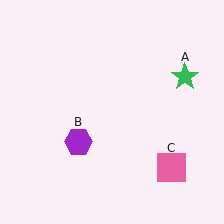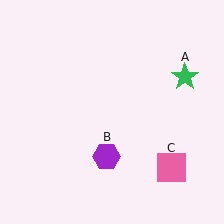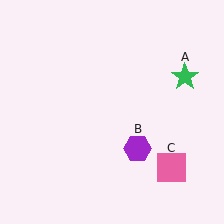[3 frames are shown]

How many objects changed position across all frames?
1 object changed position: purple hexagon (object B).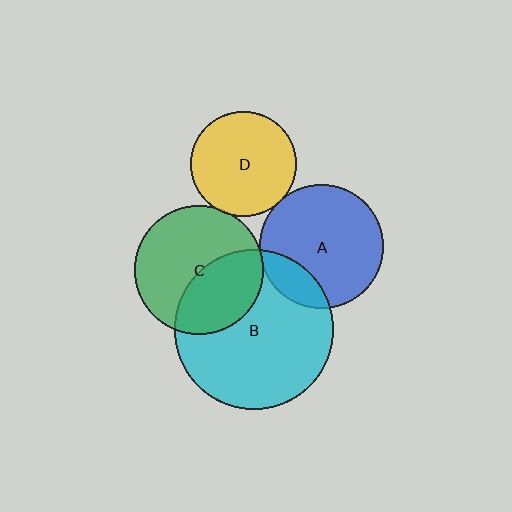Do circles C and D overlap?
Yes.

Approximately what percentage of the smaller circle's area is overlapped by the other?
Approximately 5%.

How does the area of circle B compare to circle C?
Approximately 1.5 times.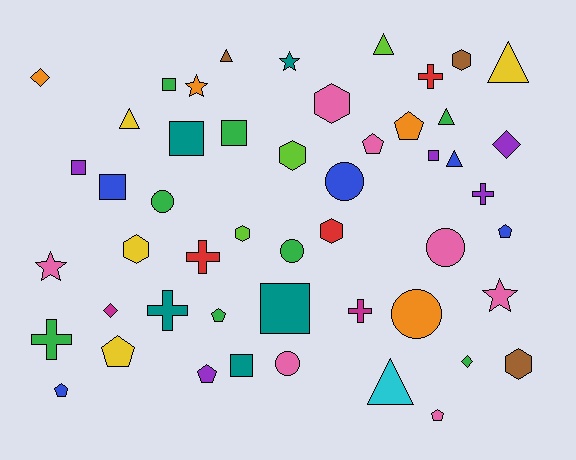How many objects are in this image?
There are 50 objects.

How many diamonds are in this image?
There are 4 diamonds.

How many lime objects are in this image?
There are 3 lime objects.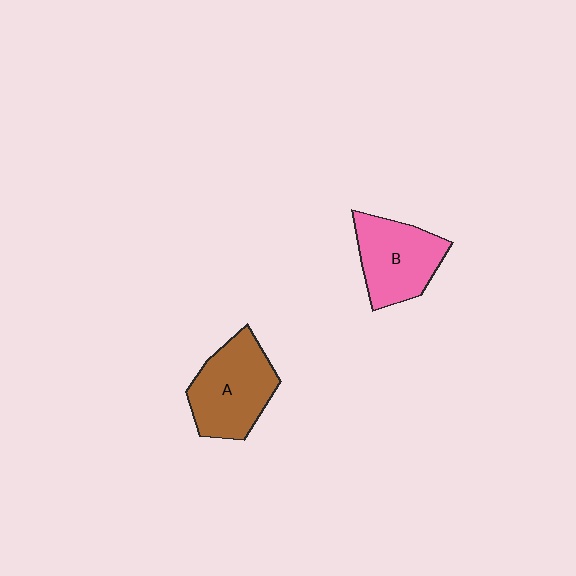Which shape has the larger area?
Shape A (brown).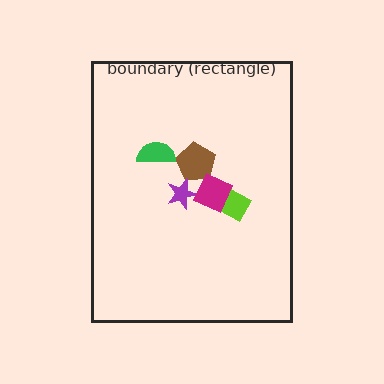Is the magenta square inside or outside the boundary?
Inside.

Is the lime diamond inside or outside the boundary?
Inside.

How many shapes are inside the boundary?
5 inside, 0 outside.